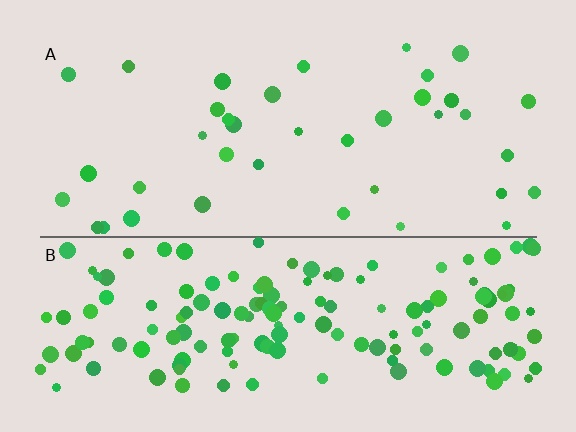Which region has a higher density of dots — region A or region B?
B (the bottom).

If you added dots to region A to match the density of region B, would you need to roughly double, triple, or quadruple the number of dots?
Approximately quadruple.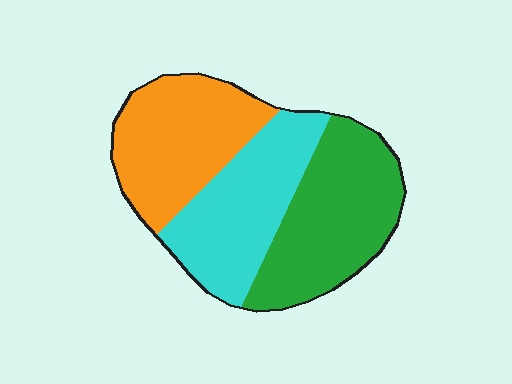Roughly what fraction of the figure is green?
Green takes up between a third and a half of the figure.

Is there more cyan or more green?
Green.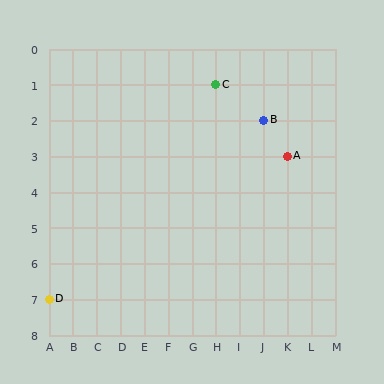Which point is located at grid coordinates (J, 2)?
Point B is at (J, 2).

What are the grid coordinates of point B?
Point B is at grid coordinates (J, 2).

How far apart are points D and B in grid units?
Points D and B are 9 columns and 5 rows apart (about 10.3 grid units diagonally).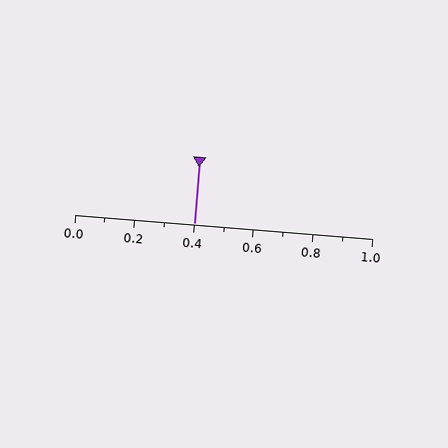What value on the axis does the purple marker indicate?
The marker indicates approximately 0.4.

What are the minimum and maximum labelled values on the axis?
The axis runs from 0.0 to 1.0.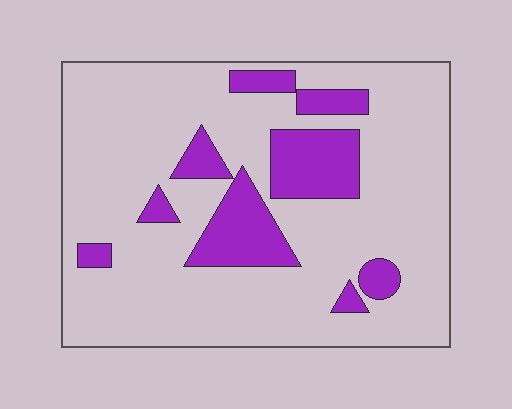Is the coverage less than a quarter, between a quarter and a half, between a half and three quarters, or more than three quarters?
Less than a quarter.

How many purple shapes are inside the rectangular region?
9.